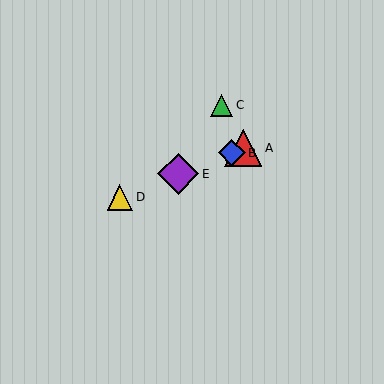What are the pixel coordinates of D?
Object D is at (120, 197).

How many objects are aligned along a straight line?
4 objects (A, B, D, E) are aligned along a straight line.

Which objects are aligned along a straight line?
Objects A, B, D, E are aligned along a straight line.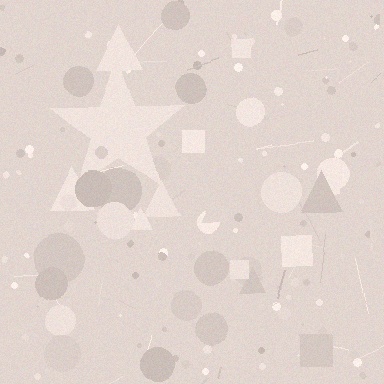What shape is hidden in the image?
A star is hidden in the image.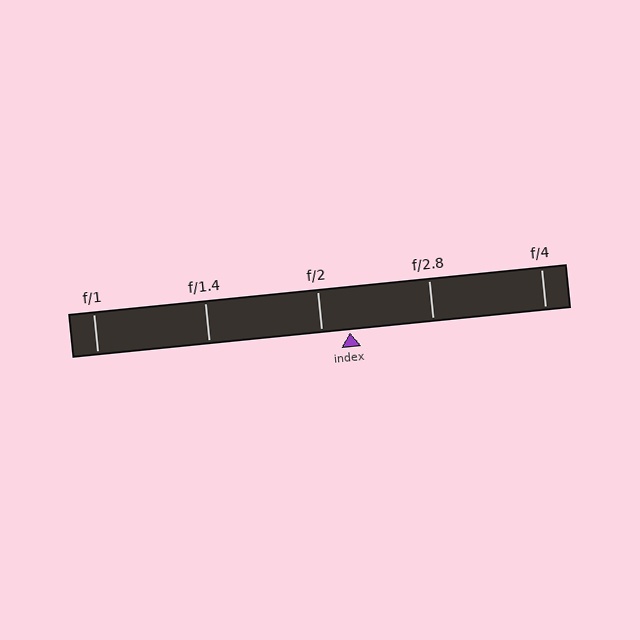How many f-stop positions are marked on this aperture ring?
There are 5 f-stop positions marked.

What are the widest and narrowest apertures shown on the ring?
The widest aperture shown is f/1 and the narrowest is f/4.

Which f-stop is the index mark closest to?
The index mark is closest to f/2.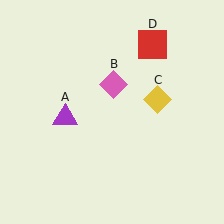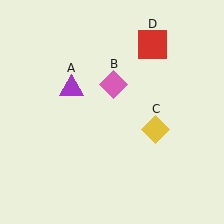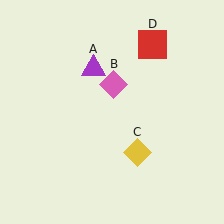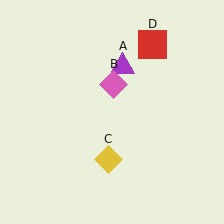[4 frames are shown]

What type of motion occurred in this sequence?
The purple triangle (object A), yellow diamond (object C) rotated clockwise around the center of the scene.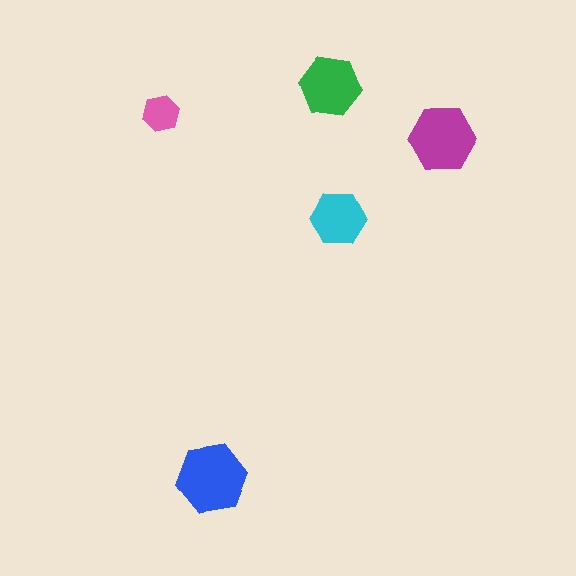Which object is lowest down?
The blue hexagon is bottommost.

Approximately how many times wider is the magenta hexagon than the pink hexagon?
About 2 times wider.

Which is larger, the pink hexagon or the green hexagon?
The green one.